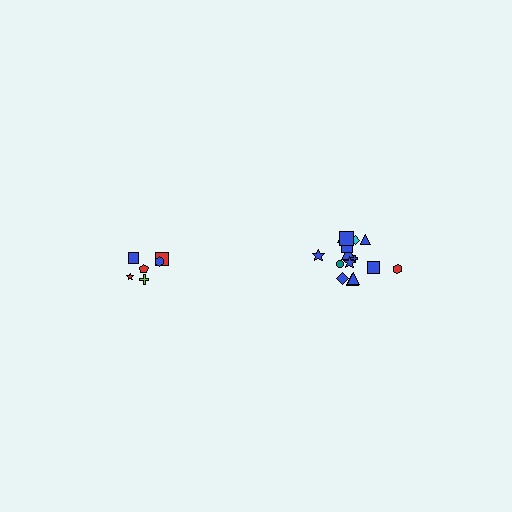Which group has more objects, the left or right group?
The right group.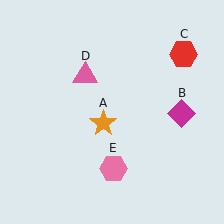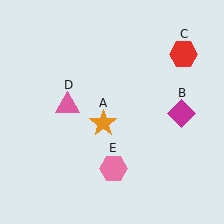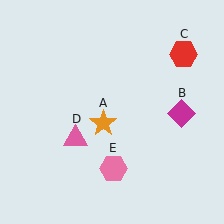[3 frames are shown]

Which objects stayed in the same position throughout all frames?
Orange star (object A) and magenta diamond (object B) and red hexagon (object C) and pink hexagon (object E) remained stationary.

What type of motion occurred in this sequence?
The pink triangle (object D) rotated counterclockwise around the center of the scene.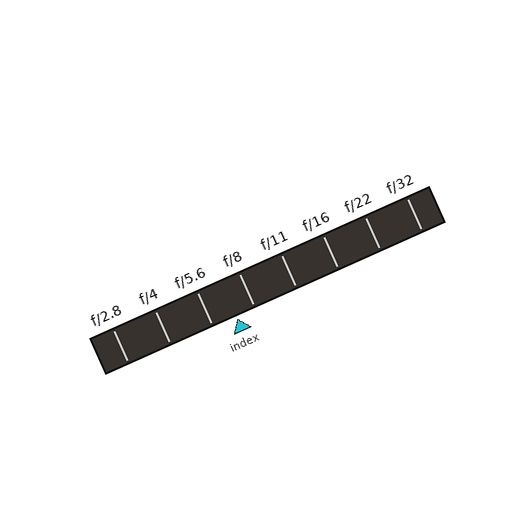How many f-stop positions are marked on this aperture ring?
There are 8 f-stop positions marked.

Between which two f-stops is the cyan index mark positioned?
The index mark is between f/5.6 and f/8.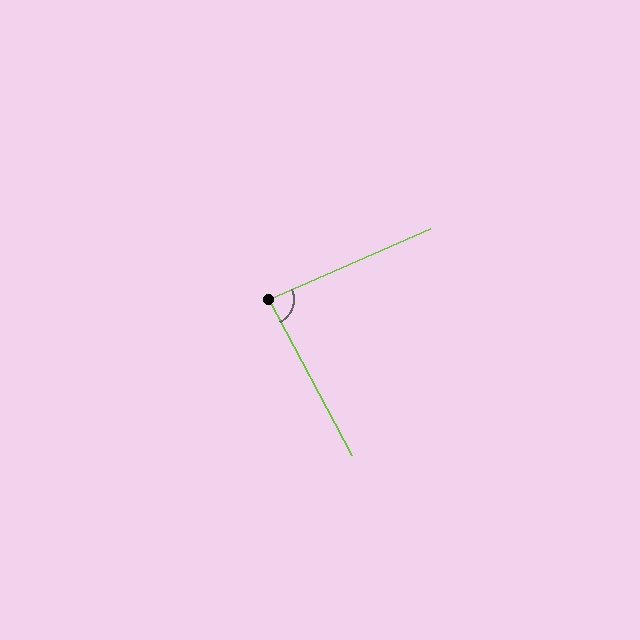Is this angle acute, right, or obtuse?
It is approximately a right angle.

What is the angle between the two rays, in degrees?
Approximately 85 degrees.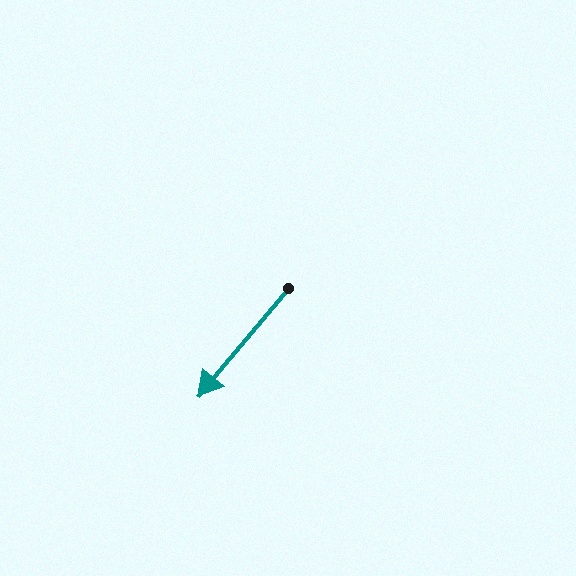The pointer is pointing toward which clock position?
Roughly 7 o'clock.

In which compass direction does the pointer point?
Southwest.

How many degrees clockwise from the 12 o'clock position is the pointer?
Approximately 220 degrees.